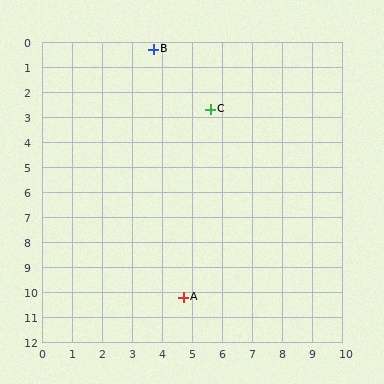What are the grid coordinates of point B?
Point B is at approximately (3.7, 0.3).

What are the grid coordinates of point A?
Point A is at approximately (4.7, 10.2).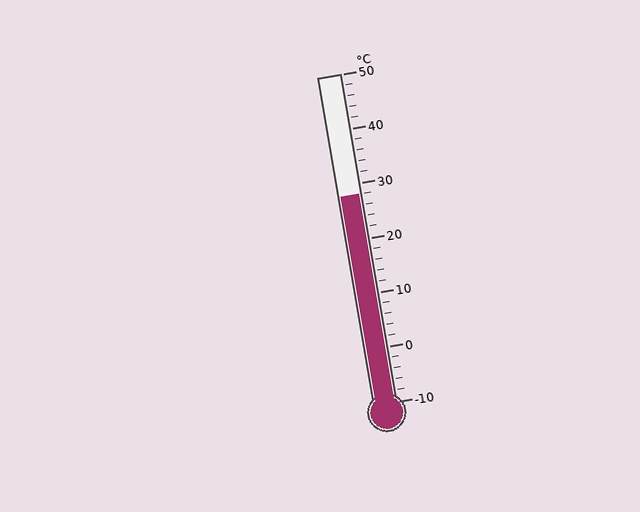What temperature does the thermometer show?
The thermometer shows approximately 28°C.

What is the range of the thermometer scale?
The thermometer scale ranges from -10°C to 50°C.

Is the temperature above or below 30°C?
The temperature is below 30°C.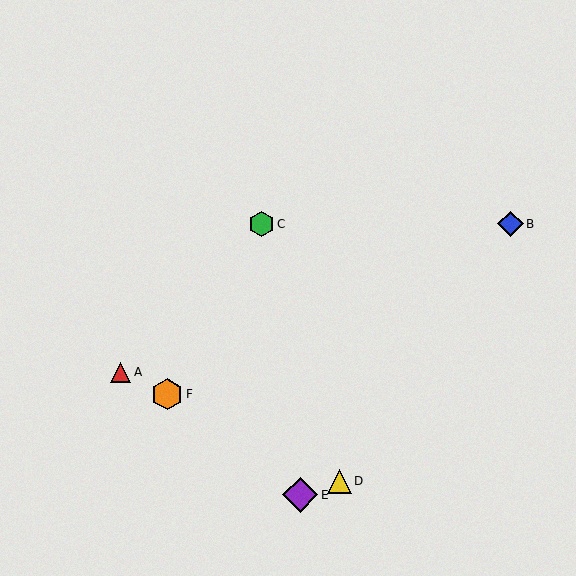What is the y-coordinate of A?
Object A is at y≈372.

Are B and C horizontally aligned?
Yes, both are at y≈224.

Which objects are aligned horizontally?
Objects B, C are aligned horizontally.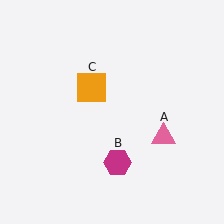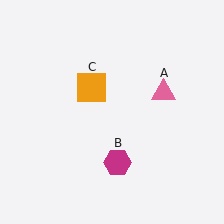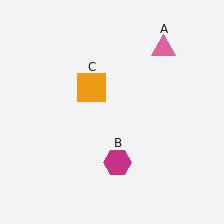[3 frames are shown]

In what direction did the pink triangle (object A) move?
The pink triangle (object A) moved up.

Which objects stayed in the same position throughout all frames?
Magenta hexagon (object B) and orange square (object C) remained stationary.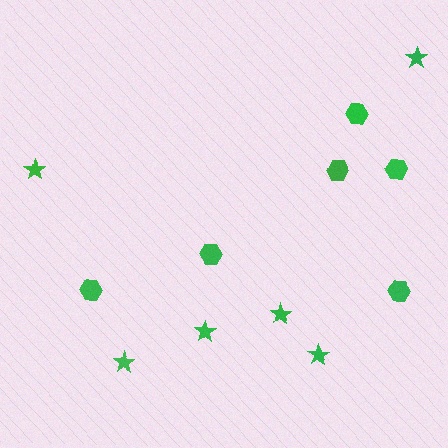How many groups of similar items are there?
There are 2 groups: one group of hexagons (6) and one group of stars (6).